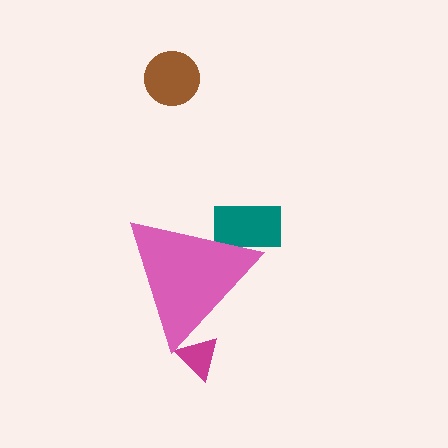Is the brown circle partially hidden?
No, the brown circle is fully visible.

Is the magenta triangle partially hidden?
Yes, the magenta triangle is partially hidden behind the pink triangle.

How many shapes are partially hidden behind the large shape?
2 shapes are partially hidden.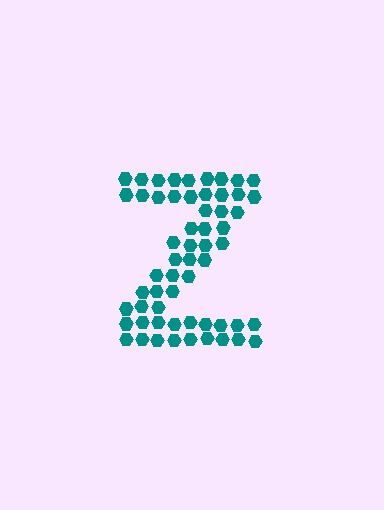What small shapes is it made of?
It is made of small hexagons.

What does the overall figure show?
The overall figure shows the letter Z.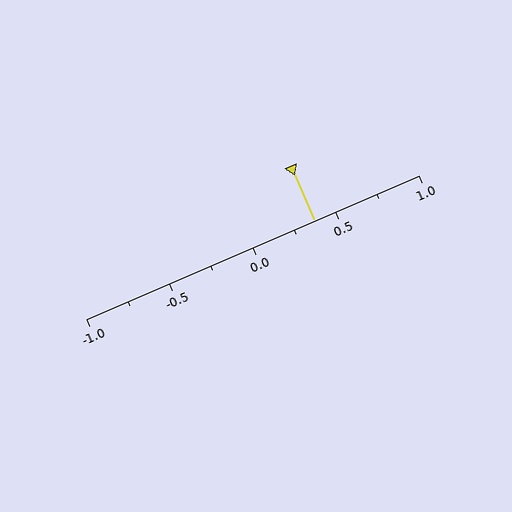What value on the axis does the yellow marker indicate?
The marker indicates approximately 0.38.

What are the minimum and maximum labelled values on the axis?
The axis runs from -1.0 to 1.0.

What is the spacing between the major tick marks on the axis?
The major ticks are spaced 0.5 apart.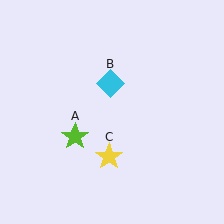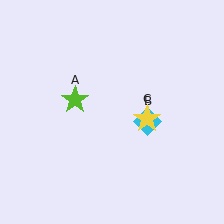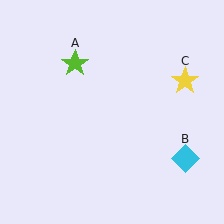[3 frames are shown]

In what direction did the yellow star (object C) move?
The yellow star (object C) moved up and to the right.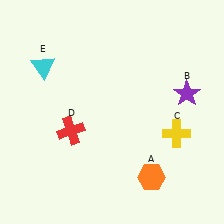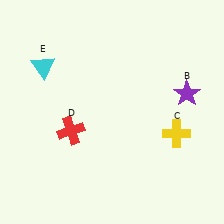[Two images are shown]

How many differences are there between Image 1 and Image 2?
There is 1 difference between the two images.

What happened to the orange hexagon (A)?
The orange hexagon (A) was removed in Image 2. It was in the bottom-right area of Image 1.